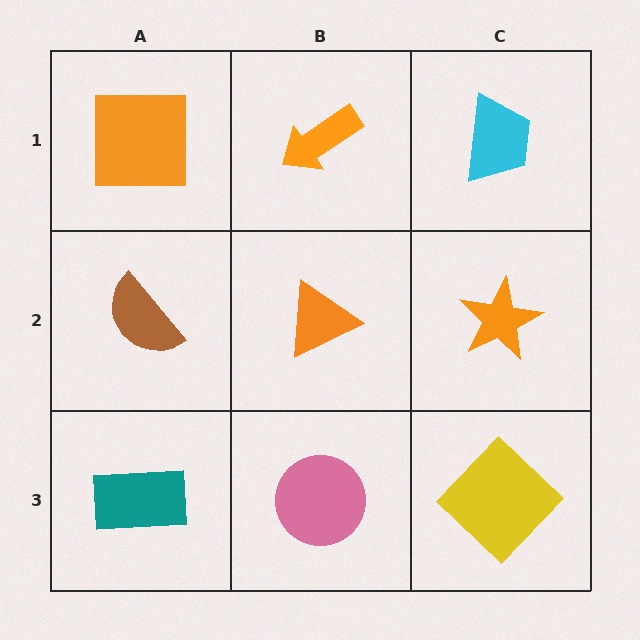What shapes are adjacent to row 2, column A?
An orange square (row 1, column A), a teal rectangle (row 3, column A), an orange triangle (row 2, column B).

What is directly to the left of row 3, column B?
A teal rectangle.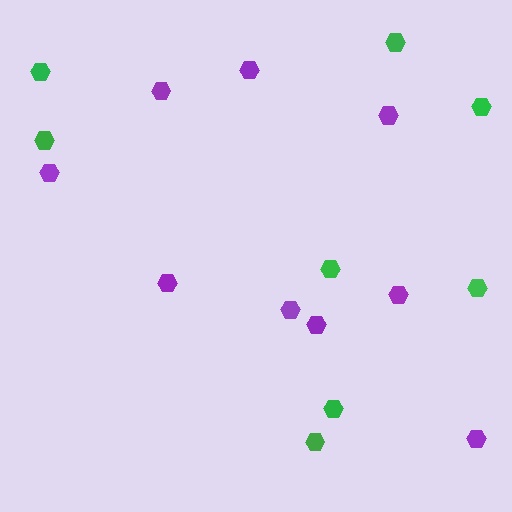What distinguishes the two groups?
There are 2 groups: one group of green hexagons (8) and one group of purple hexagons (9).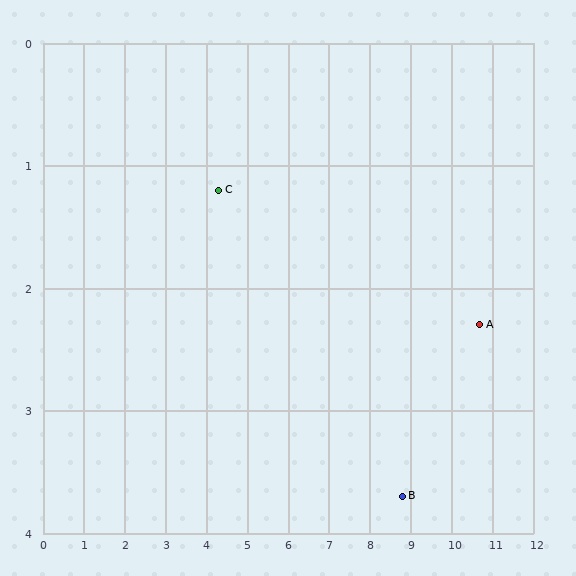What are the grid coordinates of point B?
Point B is at approximately (8.8, 3.7).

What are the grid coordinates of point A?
Point A is at approximately (10.7, 2.3).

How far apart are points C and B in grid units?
Points C and B are about 5.1 grid units apart.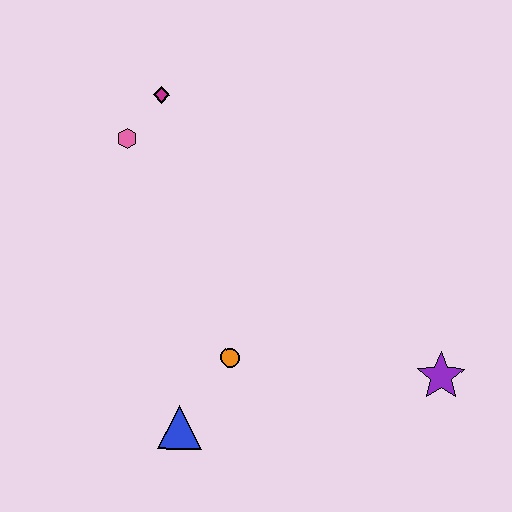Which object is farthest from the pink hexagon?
The purple star is farthest from the pink hexagon.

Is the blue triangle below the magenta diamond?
Yes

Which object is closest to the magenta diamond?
The pink hexagon is closest to the magenta diamond.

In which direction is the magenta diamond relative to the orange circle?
The magenta diamond is above the orange circle.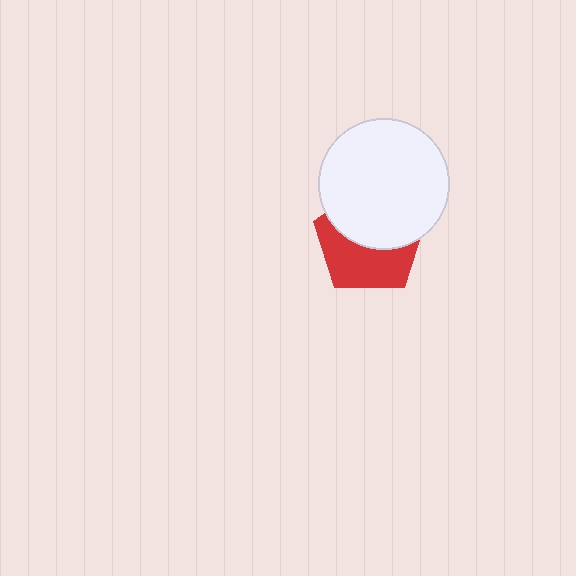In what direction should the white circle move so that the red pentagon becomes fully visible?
The white circle should move up. That is the shortest direction to clear the overlap and leave the red pentagon fully visible.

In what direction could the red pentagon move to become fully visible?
The red pentagon could move down. That would shift it out from behind the white circle entirely.